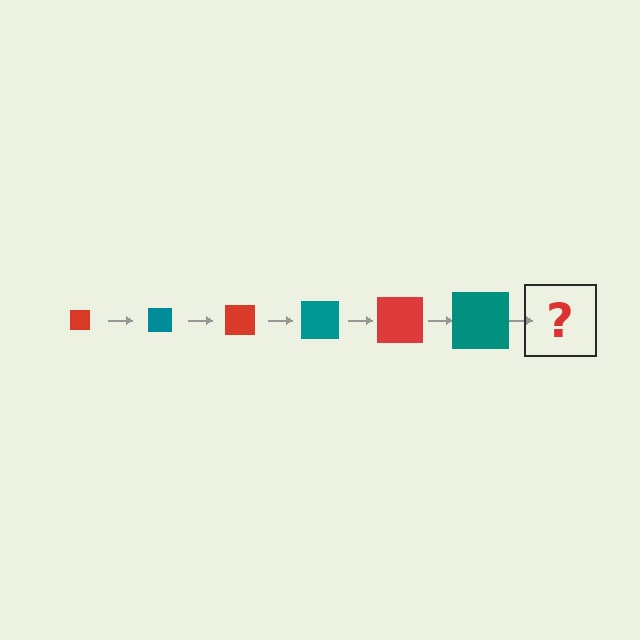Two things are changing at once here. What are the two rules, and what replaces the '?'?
The two rules are that the square grows larger each step and the color cycles through red and teal. The '?' should be a red square, larger than the previous one.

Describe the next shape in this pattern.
It should be a red square, larger than the previous one.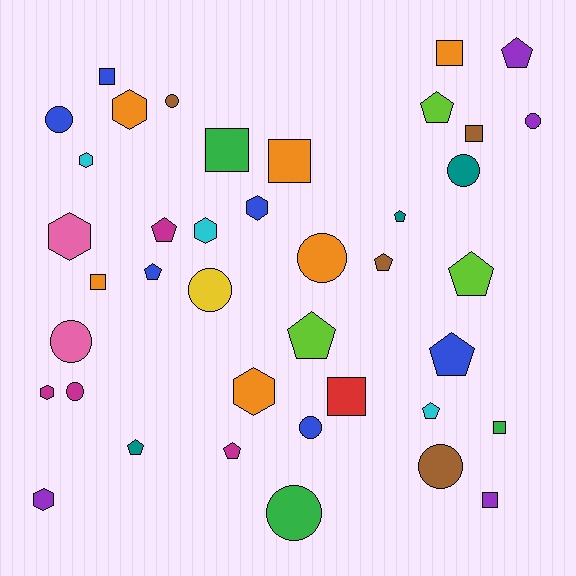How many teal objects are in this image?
There are 3 teal objects.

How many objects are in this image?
There are 40 objects.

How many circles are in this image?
There are 11 circles.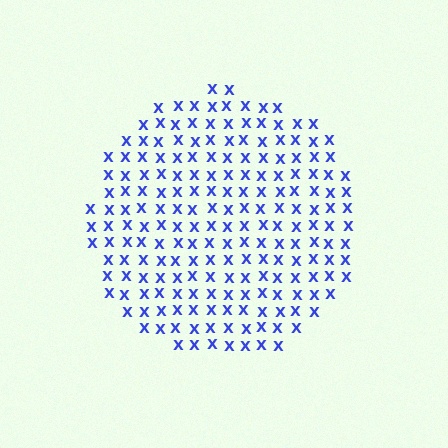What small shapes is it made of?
It is made of small letter X's.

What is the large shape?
The large shape is a circle.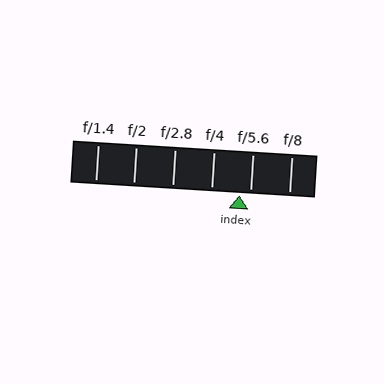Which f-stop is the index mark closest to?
The index mark is closest to f/5.6.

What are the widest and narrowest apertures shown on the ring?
The widest aperture shown is f/1.4 and the narrowest is f/8.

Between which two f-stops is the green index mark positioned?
The index mark is between f/4 and f/5.6.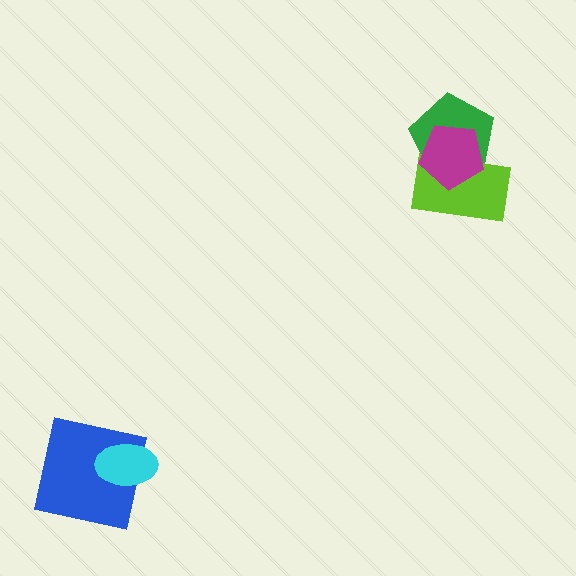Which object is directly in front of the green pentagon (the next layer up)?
The lime rectangle is directly in front of the green pentagon.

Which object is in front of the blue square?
The cyan ellipse is in front of the blue square.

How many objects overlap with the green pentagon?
2 objects overlap with the green pentagon.